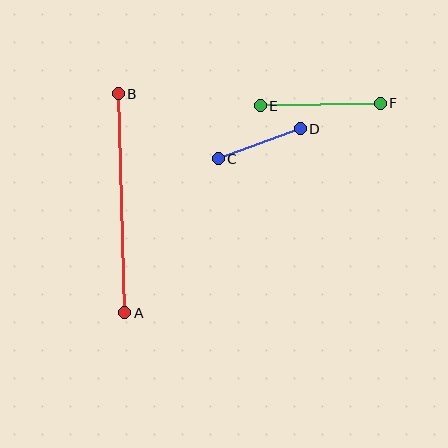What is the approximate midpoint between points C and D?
The midpoint is at approximately (259, 144) pixels.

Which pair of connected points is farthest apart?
Points A and B are farthest apart.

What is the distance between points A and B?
The distance is approximately 219 pixels.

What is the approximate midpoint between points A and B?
The midpoint is at approximately (122, 203) pixels.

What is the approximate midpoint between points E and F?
The midpoint is at approximately (320, 105) pixels.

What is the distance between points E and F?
The distance is approximately 120 pixels.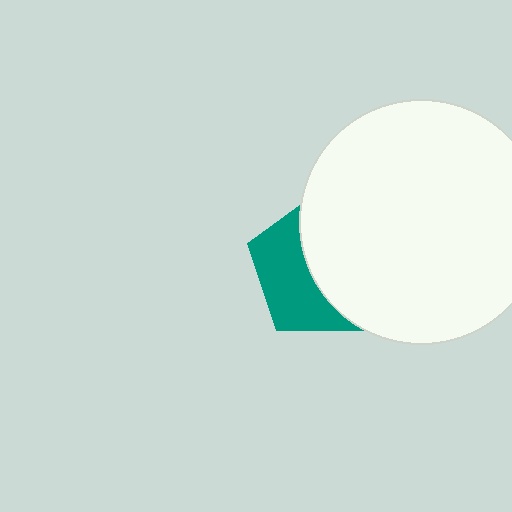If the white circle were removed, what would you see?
You would see the complete teal pentagon.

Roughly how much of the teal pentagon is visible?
A small part of it is visible (roughly 44%).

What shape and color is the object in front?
The object in front is a white circle.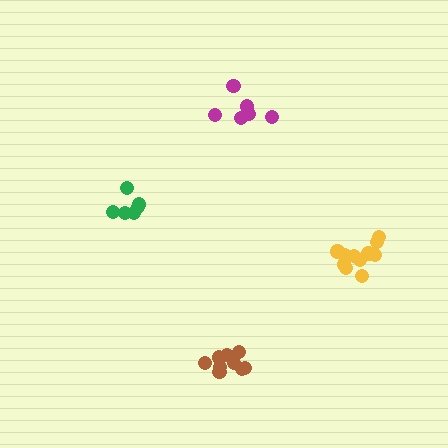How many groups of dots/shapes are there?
There are 4 groups.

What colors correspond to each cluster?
The clusters are colored: yellow, brown, magenta, green.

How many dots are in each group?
Group 1: 11 dots, Group 2: 9 dots, Group 3: 6 dots, Group 4: 7 dots (33 total).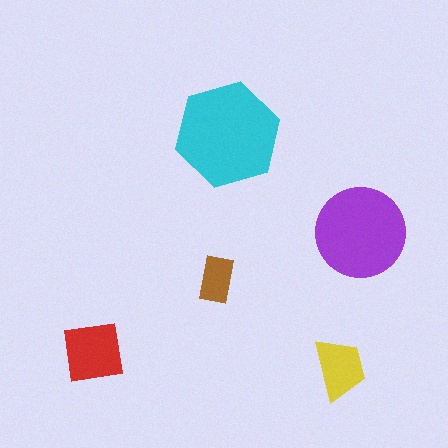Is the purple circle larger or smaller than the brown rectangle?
Larger.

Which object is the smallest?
The brown rectangle.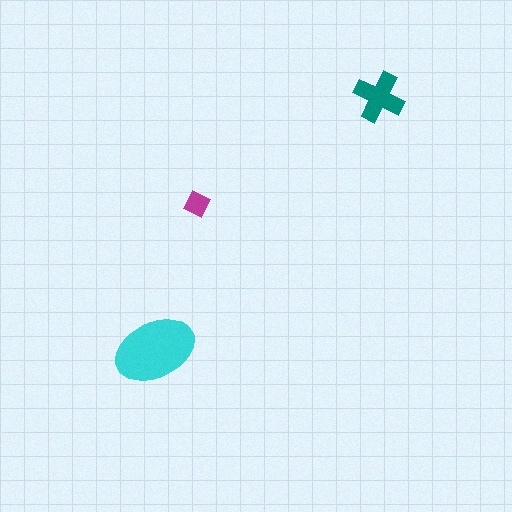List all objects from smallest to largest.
The magenta diamond, the teal cross, the cyan ellipse.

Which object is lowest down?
The cyan ellipse is bottommost.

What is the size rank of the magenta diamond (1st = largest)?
3rd.